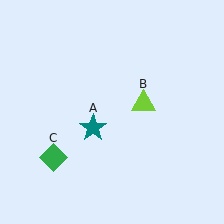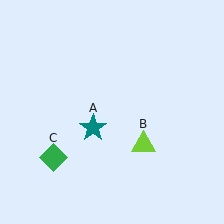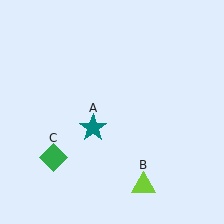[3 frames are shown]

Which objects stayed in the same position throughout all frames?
Teal star (object A) and green diamond (object C) remained stationary.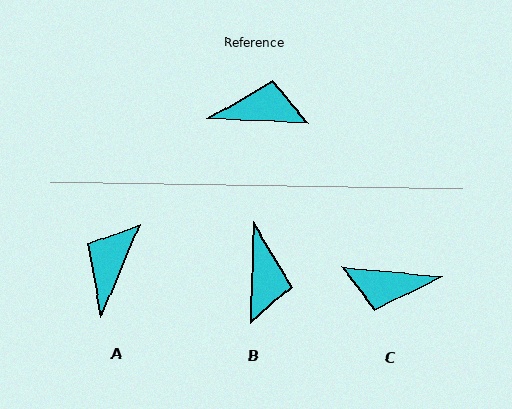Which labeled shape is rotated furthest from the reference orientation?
C, about 177 degrees away.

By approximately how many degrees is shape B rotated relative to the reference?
Approximately 89 degrees clockwise.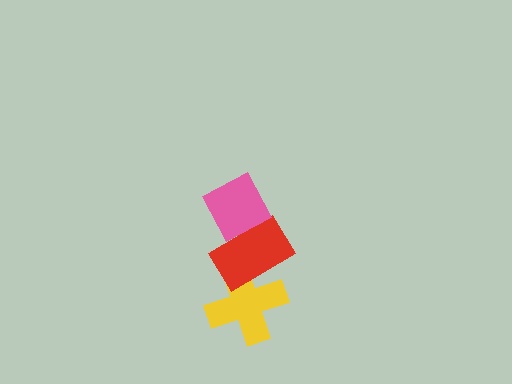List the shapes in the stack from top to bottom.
From top to bottom: the pink diamond, the red rectangle, the yellow cross.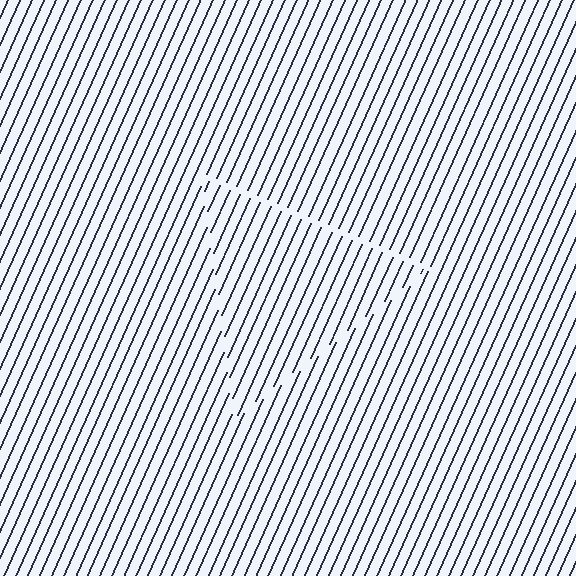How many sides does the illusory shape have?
3 sides — the line-ends trace a triangle.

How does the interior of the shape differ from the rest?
The interior of the shape contains the same grating, shifted by half a period — the contour is defined by the phase discontinuity where line-ends from the inner and outer gratings abut.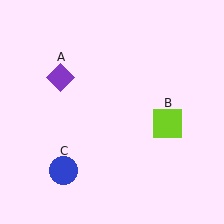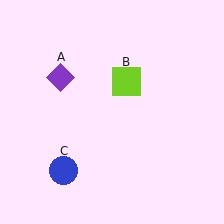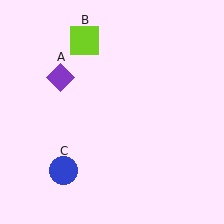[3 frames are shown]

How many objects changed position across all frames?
1 object changed position: lime square (object B).